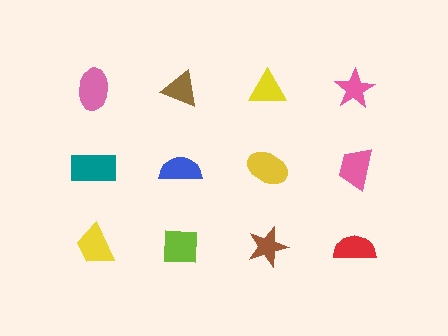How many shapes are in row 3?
4 shapes.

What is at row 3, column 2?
A lime square.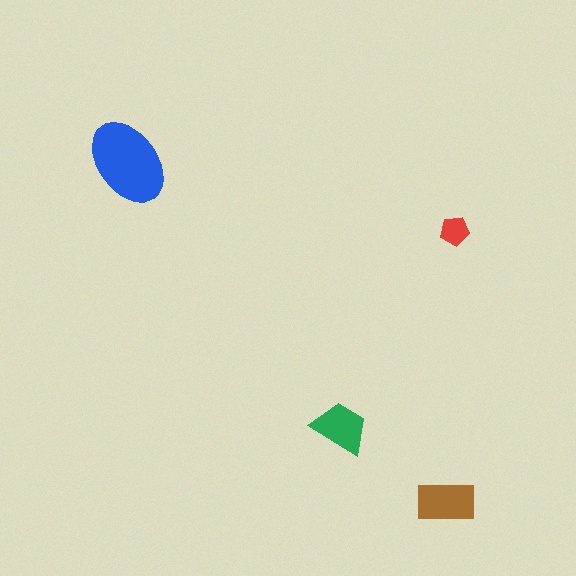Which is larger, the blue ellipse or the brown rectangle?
The blue ellipse.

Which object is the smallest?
The red pentagon.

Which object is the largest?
The blue ellipse.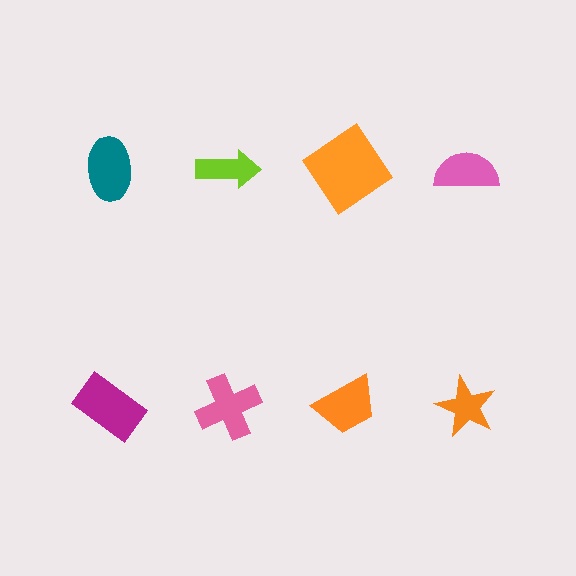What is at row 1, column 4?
A pink semicircle.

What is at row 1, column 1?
A teal ellipse.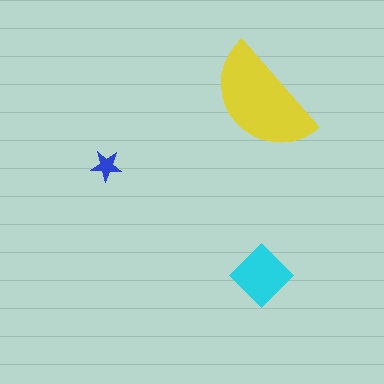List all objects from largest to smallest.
The yellow semicircle, the cyan diamond, the blue star.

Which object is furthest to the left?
The blue star is leftmost.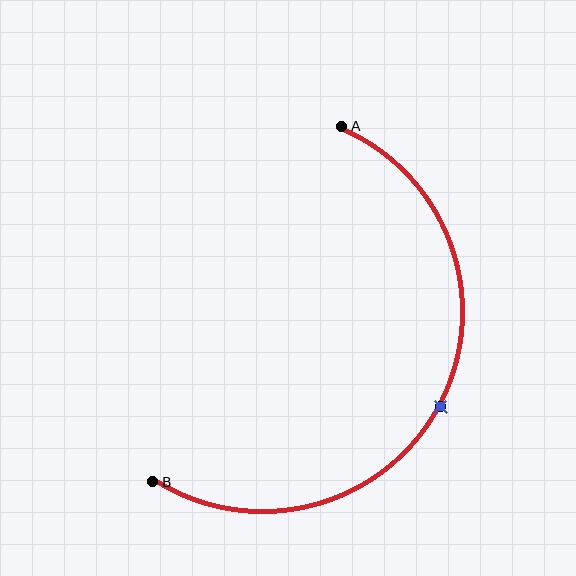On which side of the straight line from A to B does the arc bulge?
The arc bulges to the right of the straight line connecting A and B.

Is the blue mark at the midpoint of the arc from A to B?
Yes. The blue mark lies on the arc at equal arc-length from both A and B — it is the arc midpoint.